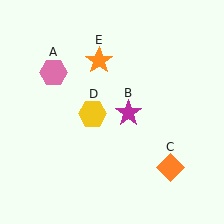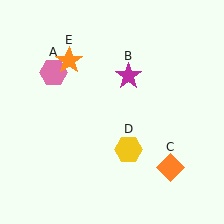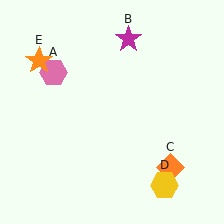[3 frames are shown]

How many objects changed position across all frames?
3 objects changed position: magenta star (object B), yellow hexagon (object D), orange star (object E).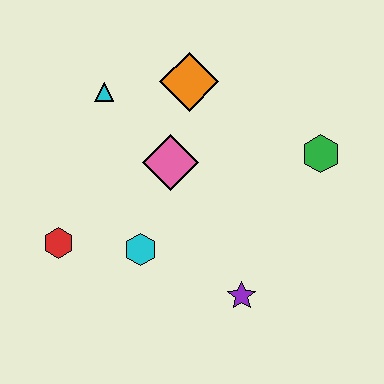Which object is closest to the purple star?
The cyan hexagon is closest to the purple star.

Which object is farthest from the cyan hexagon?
The green hexagon is farthest from the cyan hexagon.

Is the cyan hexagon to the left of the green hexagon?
Yes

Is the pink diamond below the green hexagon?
Yes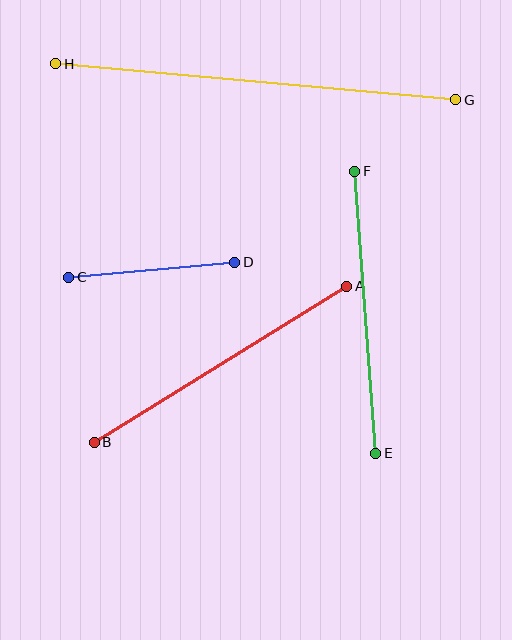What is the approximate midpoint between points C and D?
The midpoint is at approximately (152, 270) pixels.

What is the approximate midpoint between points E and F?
The midpoint is at approximately (365, 312) pixels.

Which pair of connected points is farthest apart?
Points G and H are farthest apart.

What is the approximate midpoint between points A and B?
The midpoint is at approximately (220, 364) pixels.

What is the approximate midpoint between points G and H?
The midpoint is at approximately (256, 82) pixels.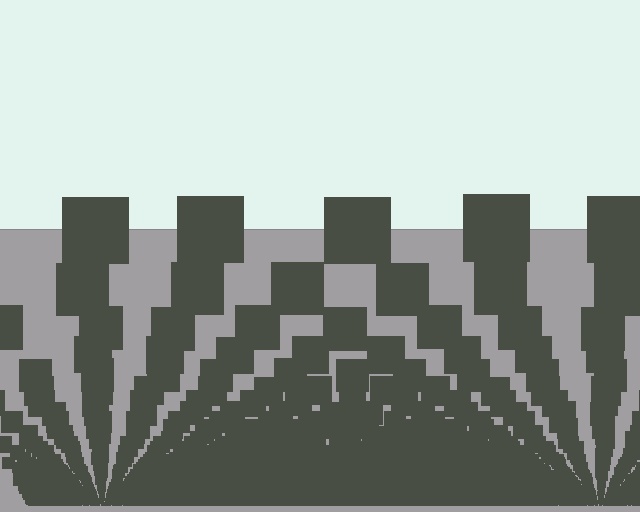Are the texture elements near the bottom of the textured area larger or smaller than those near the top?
Smaller. The gradient is inverted — elements near the bottom are smaller and denser.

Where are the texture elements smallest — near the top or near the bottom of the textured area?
Near the bottom.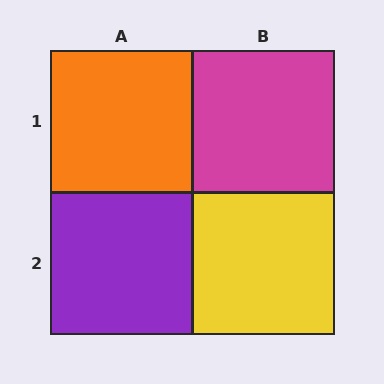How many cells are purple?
1 cell is purple.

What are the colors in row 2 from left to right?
Purple, yellow.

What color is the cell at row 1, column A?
Orange.